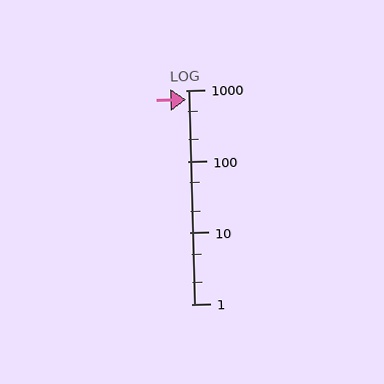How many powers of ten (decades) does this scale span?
The scale spans 3 decades, from 1 to 1000.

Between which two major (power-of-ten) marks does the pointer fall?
The pointer is between 100 and 1000.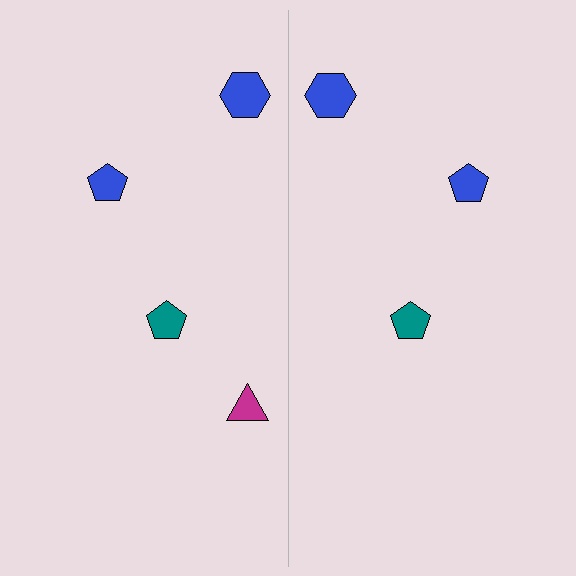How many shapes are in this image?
There are 7 shapes in this image.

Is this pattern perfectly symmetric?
No, the pattern is not perfectly symmetric. A magenta triangle is missing from the right side.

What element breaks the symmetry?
A magenta triangle is missing from the right side.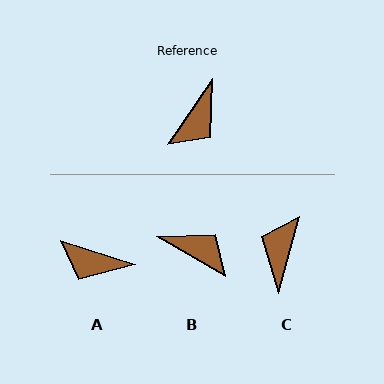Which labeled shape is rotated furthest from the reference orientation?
C, about 161 degrees away.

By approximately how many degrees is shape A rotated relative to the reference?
Approximately 74 degrees clockwise.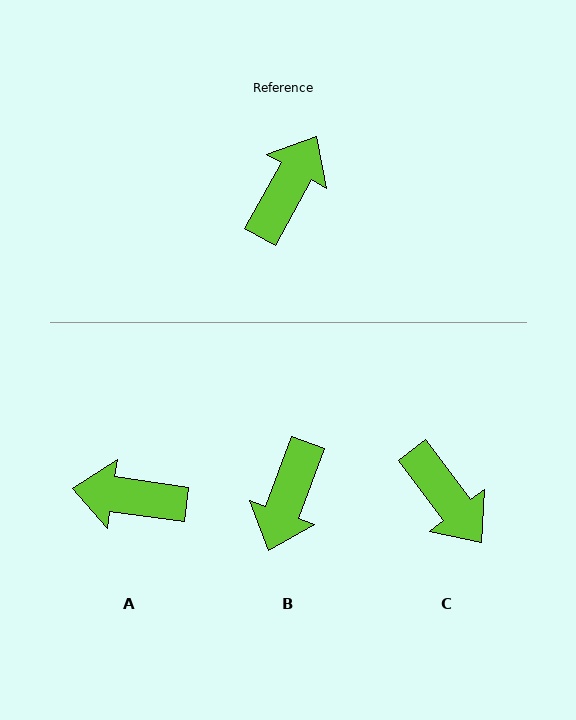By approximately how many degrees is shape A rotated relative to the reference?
Approximately 111 degrees counter-clockwise.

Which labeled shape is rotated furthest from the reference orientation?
B, about 171 degrees away.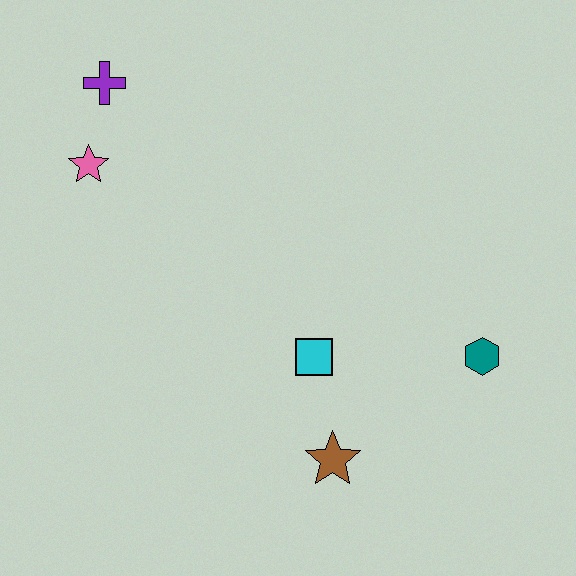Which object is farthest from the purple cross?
The teal hexagon is farthest from the purple cross.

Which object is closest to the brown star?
The cyan square is closest to the brown star.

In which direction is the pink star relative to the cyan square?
The pink star is to the left of the cyan square.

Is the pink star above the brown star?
Yes